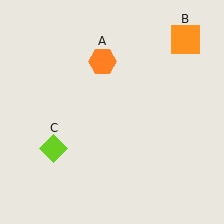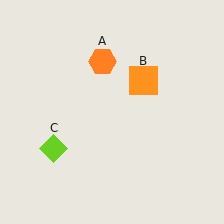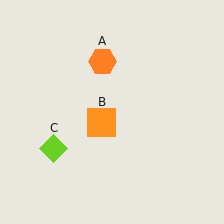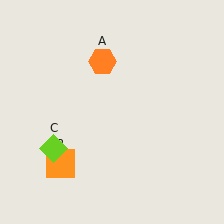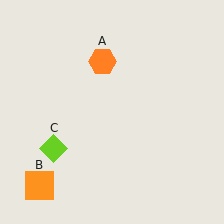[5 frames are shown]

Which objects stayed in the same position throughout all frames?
Orange hexagon (object A) and lime diamond (object C) remained stationary.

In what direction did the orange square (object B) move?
The orange square (object B) moved down and to the left.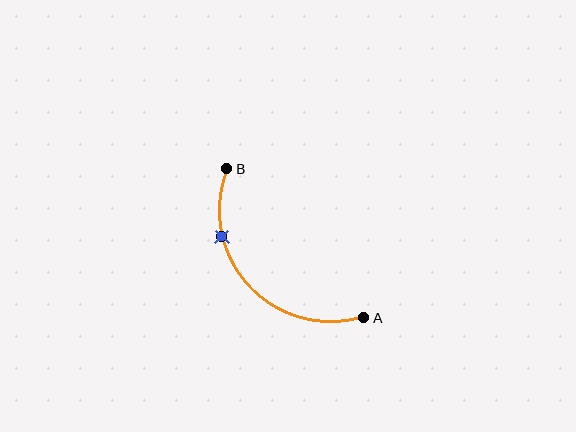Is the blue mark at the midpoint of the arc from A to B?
No. The blue mark lies on the arc but is closer to endpoint B. The arc midpoint would be at the point on the curve equidistant along the arc from both A and B.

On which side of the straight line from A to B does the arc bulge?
The arc bulges below and to the left of the straight line connecting A and B.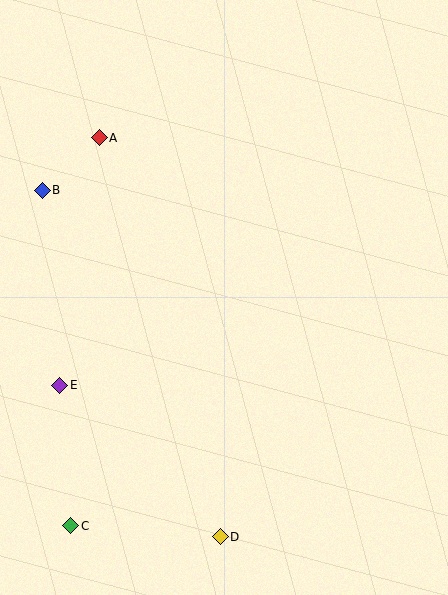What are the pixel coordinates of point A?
Point A is at (99, 138).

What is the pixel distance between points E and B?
The distance between E and B is 196 pixels.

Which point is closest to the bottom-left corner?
Point C is closest to the bottom-left corner.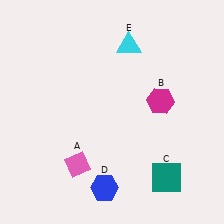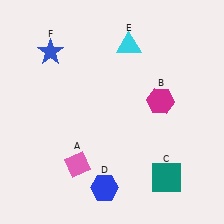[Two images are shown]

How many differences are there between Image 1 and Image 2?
There is 1 difference between the two images.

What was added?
A blue star (F) was added in Image 2.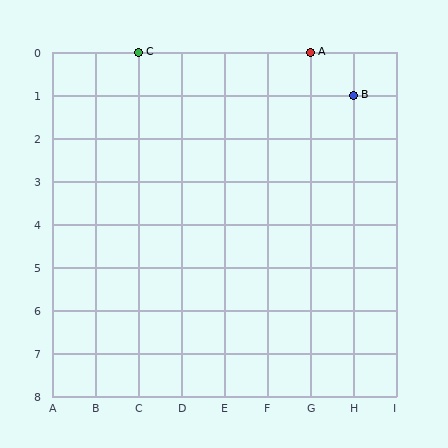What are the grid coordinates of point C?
Point C is at grid coordinates (C, 0).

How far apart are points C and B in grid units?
Points C and B are 5 columns and 1 row apart (about 5.1 grid units diagonally).